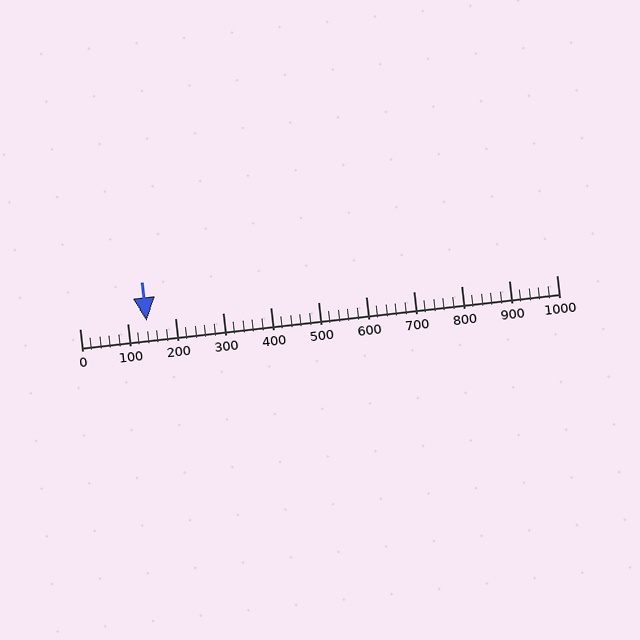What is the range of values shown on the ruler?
The ruler shows values from 0 to 1000.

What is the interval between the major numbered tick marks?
The major tick marks are spaced 100 units apart.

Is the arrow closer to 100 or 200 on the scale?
The arrow is closer to 100.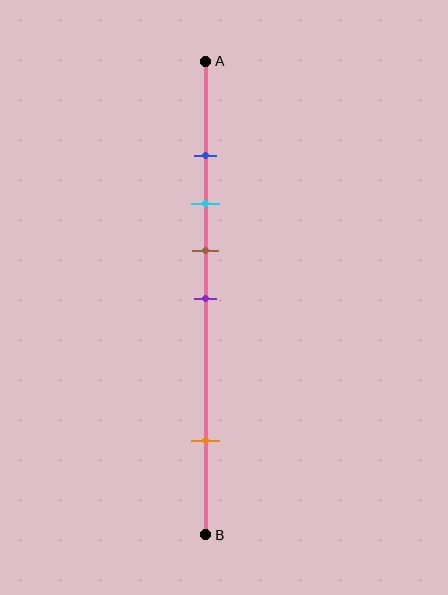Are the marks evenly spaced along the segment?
No, the marks are not evenly spaced.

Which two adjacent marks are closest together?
The blue and cyan marks are the closest adjacent pair.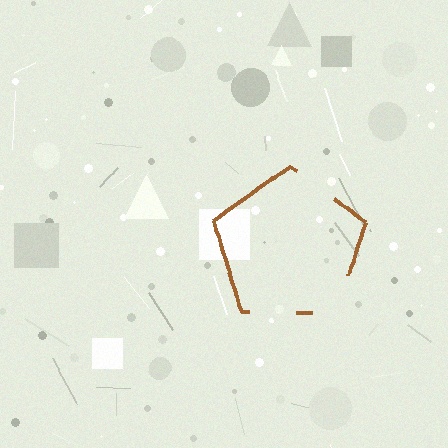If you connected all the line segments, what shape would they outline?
They would outline a pentagon.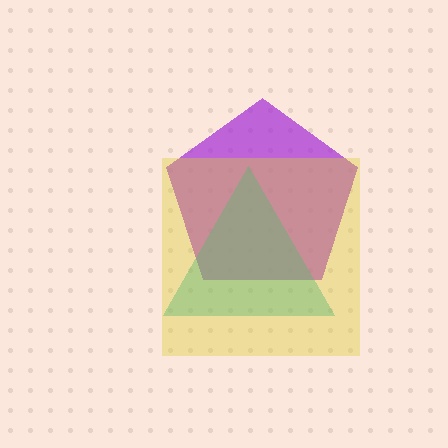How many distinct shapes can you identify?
There are 3 distinct shapes: a purple pentagon, a teal triangle, a yellow square.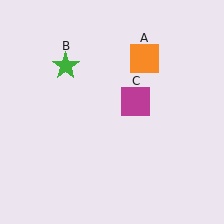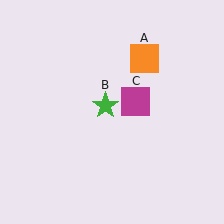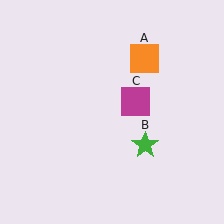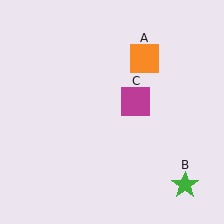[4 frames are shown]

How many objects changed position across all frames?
1 object changed position: green star (object B).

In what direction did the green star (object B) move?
The green star (object B) moved down and to the right.